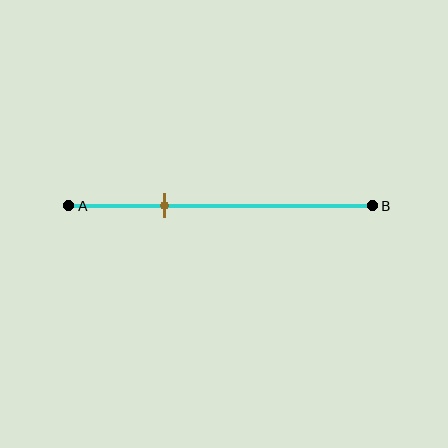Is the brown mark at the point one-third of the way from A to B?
Yes, the mark is approximately at the one-third point.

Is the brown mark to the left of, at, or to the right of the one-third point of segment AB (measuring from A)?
The brown mark is approximately at the one-third point of segment AB.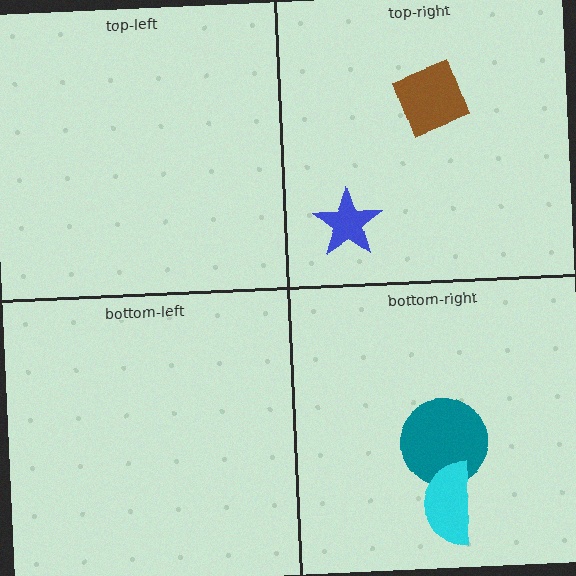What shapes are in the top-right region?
The blue star, the brown diamond.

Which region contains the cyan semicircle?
The bottom-right region.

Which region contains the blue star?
The top-right region.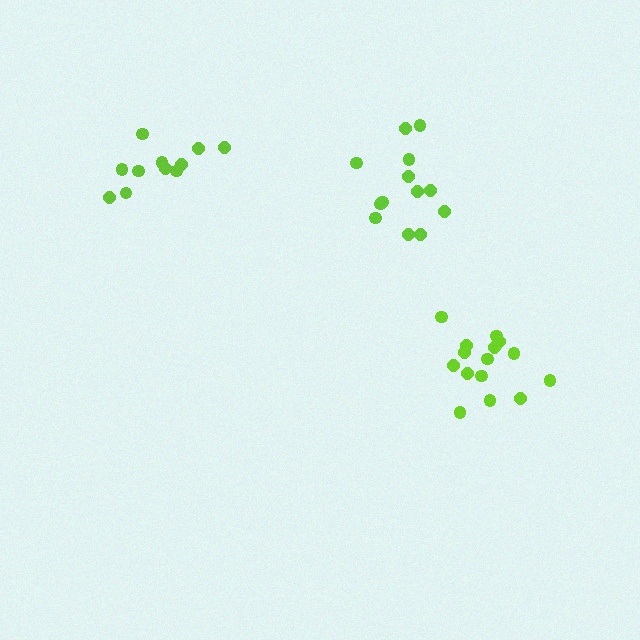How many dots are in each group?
Group 1: 15 dots, Group 2: 11 dots, Group 3: 13 dots (39 total).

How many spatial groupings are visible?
There are 3 spatial groupings.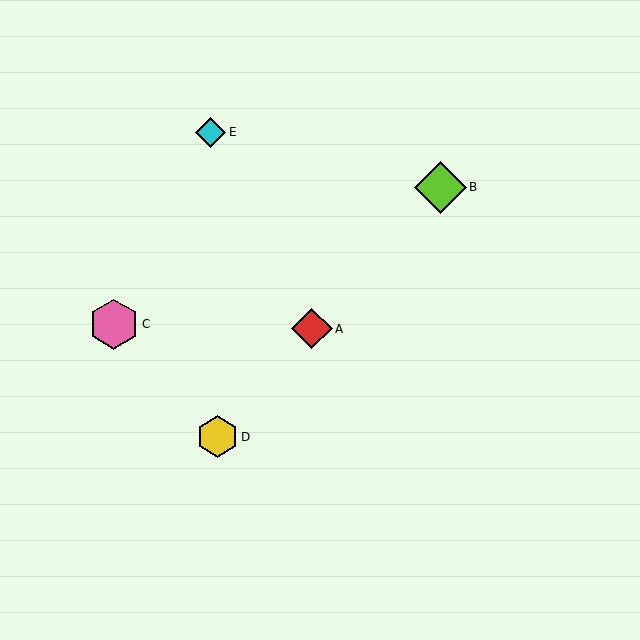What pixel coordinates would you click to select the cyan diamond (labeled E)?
Click at (210, 132) to select the cyan diamond E.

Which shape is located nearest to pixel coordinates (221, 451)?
The yellow hexagon (labeled D) at (218, 437) is nearest to that location.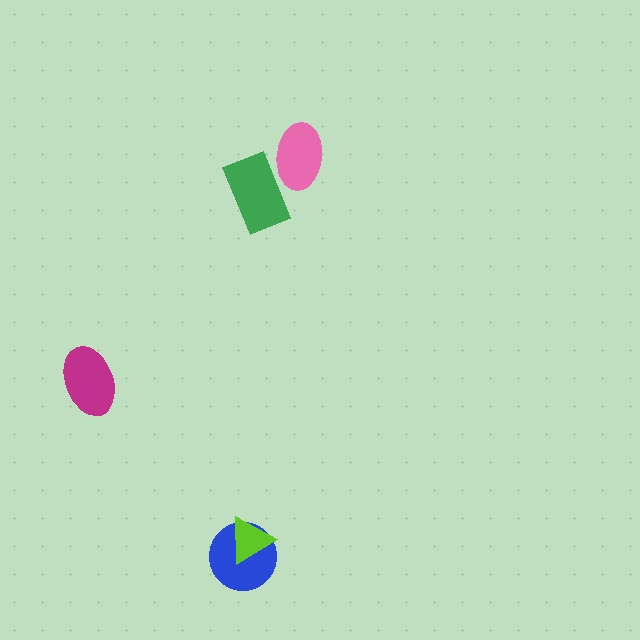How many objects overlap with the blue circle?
1 object overlaps with the blue circle.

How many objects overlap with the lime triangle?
1 object overlaps with the lime triangle.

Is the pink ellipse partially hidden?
Yes, it is partially covered by another shape.